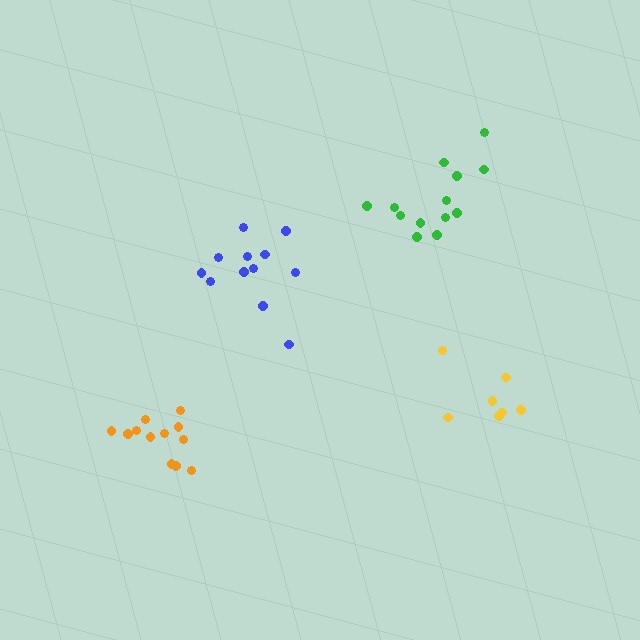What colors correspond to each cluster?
The clusters are colored: yellow, green, orange, blue.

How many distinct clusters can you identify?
There are 4 distinct clusters.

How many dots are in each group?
Group 1: 7 dots, Group 2: 13 dots, Group 3: 12 dots, Group 4: 12 dots (44 total).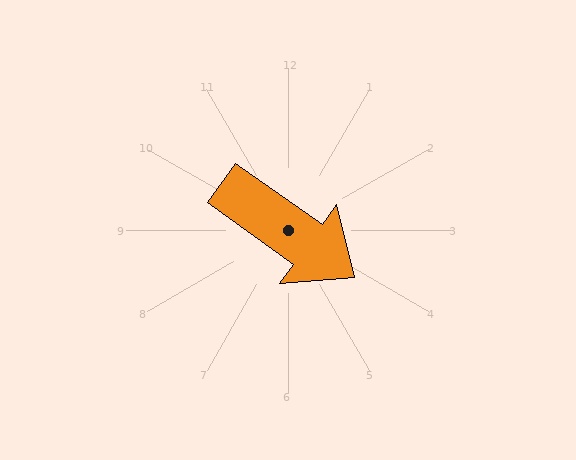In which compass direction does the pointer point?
Southeast.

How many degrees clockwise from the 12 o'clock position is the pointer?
Approximately 125 degrees.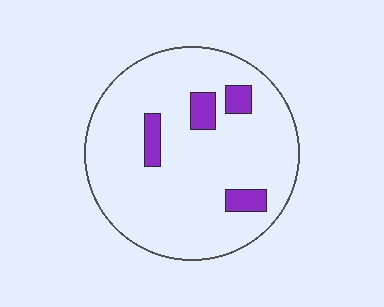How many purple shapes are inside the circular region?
4.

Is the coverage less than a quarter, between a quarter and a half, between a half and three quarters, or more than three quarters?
Less than a quarter.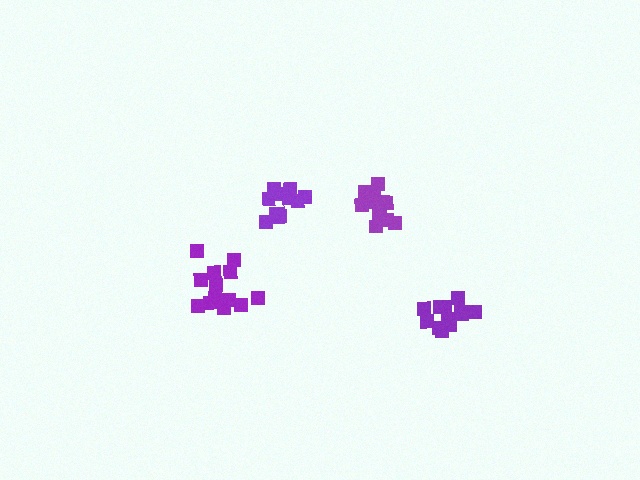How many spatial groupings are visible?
There are 4 spatial groupings.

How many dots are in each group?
Group 1: 12 dots, Group 2: 11 dots, Group 3: 14 dots, Group 4: 13 dots (50 total).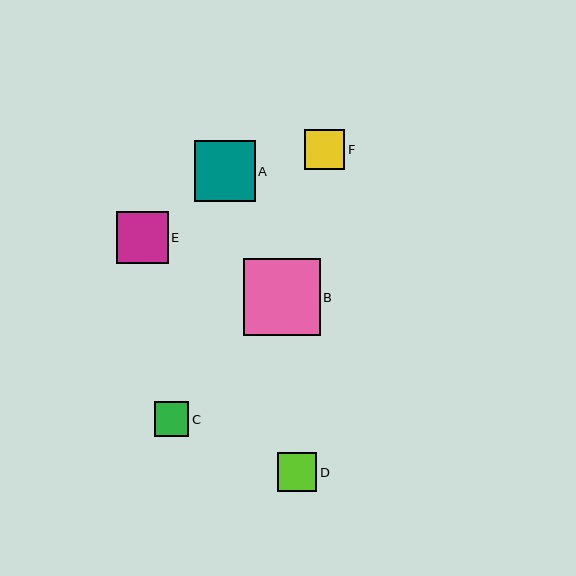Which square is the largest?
Square B is the largest with a size of approximately 77 pixels.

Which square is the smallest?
Square C is the smallest with a size of approximately 34 pixels.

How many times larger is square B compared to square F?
Square B is approximately 1.9 times the size of square F.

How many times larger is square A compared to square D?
Square A is approximately 1.5 times the size of square D.